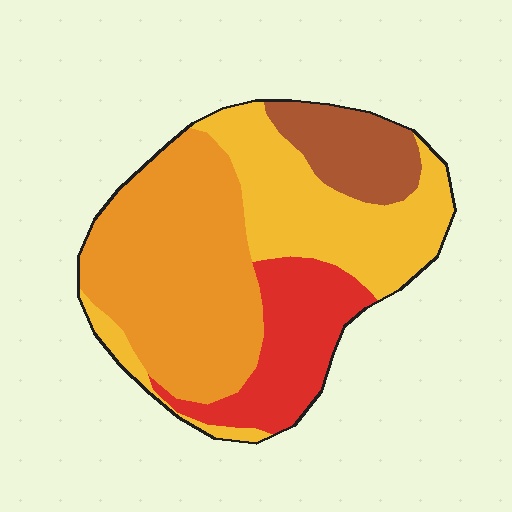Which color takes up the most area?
Orange, at roughly 40%.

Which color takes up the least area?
Brown, at roughly 10%.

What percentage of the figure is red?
Red takes up about one sixth (1/6) of the figure.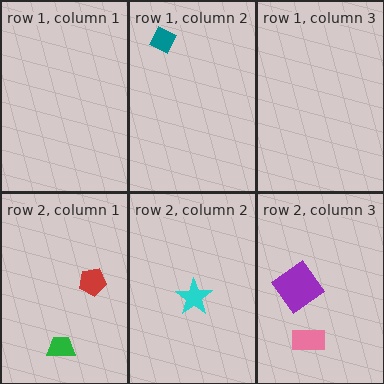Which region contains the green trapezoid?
The row 2, column 1 region.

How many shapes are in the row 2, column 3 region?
2.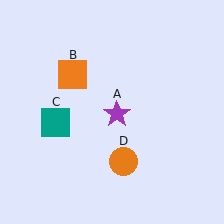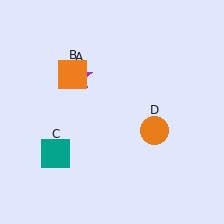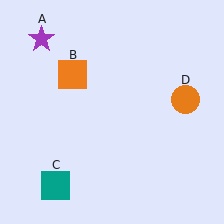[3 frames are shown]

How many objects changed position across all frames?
3 objects changed position: purple star (object A), teal square (object C), orange circle (object D).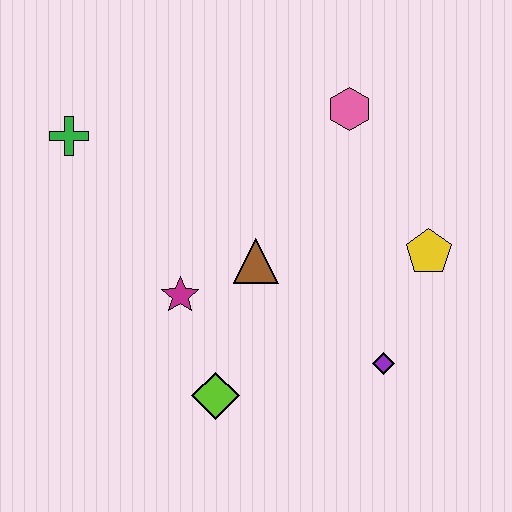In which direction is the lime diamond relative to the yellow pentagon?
The lime diamond is to the left of the yellow pentagon.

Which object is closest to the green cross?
The magenta star is closest to the green cross.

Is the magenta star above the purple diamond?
Yes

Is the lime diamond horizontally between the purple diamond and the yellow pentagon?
No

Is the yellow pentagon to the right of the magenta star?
Yes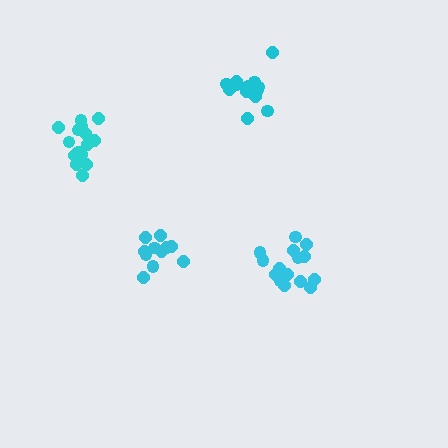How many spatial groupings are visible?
There are 4 spatial groupings.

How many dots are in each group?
Group 1: 11 dots, Group 2: 16 dots, Group 3: 14 dots, Group 4: 16 dots (57 total).